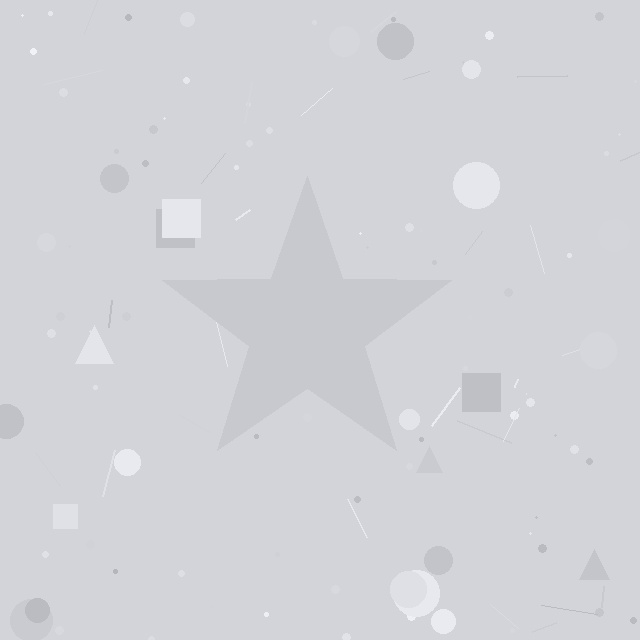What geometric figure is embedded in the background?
A star is embedded in the background.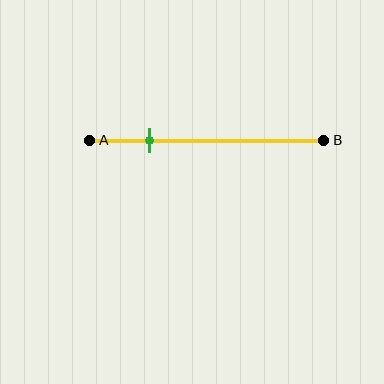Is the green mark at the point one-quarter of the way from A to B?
Yes, the mark is approximately at the one-quarter point.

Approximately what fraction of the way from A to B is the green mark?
The green mark is approximately 25% of the way from A to B.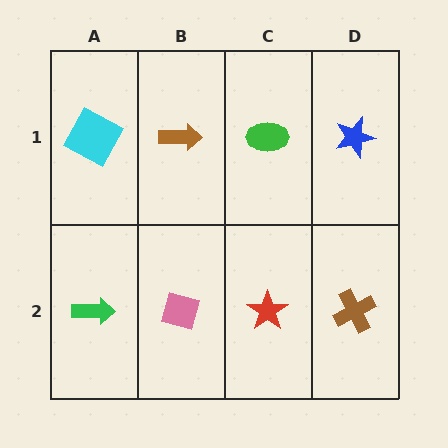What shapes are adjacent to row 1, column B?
A pink square (row 2, column B), a cyan square (row 1, column A), a green ellipse (row 1, column C).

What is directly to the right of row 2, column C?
A brown cross.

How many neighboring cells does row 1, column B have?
3.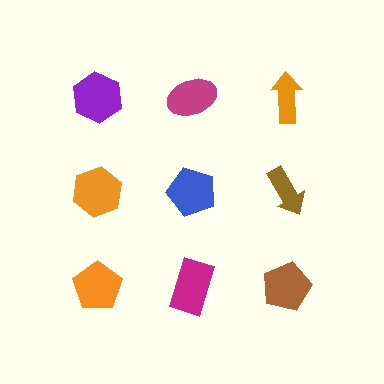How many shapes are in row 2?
3 shapes.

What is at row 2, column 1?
An orange hexagon.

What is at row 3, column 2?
A magenta rectangle.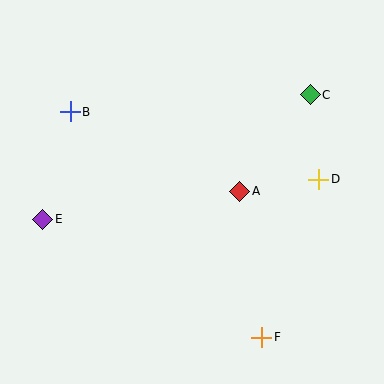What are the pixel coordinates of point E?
Point E is at (43, 219).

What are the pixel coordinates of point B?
Point B is at (70, 112).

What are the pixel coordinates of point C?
Point C is at (310, 95).